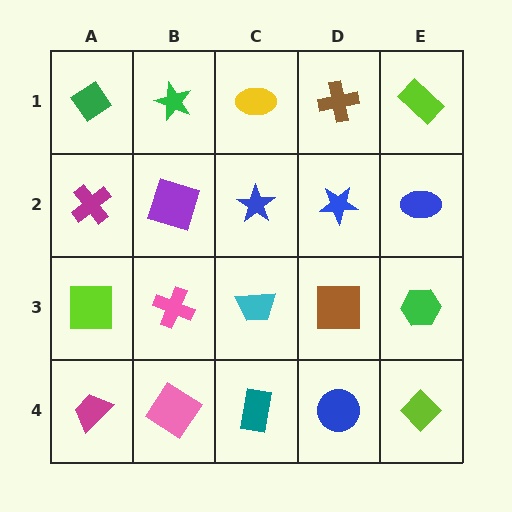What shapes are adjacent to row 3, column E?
A blue ellipse (row 2, column E), a lime diamond (row 4, column E), a brown square (row 3, column D).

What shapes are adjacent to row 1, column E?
A blue ellipse (row 2, column E), a brown cross (row 1, column D).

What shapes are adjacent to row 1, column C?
A blue star (row 2, column C), a green star (row 1, column B), a brown cross (row 1, column D).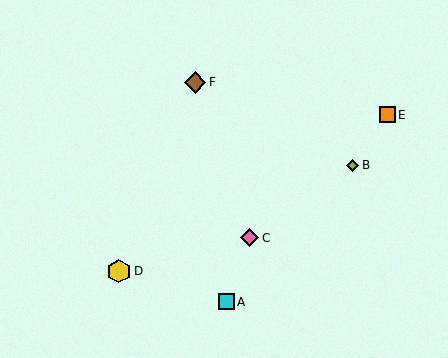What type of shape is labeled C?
Shape C is a pink diamond.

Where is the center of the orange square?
The center of the orange square is at (387, 115).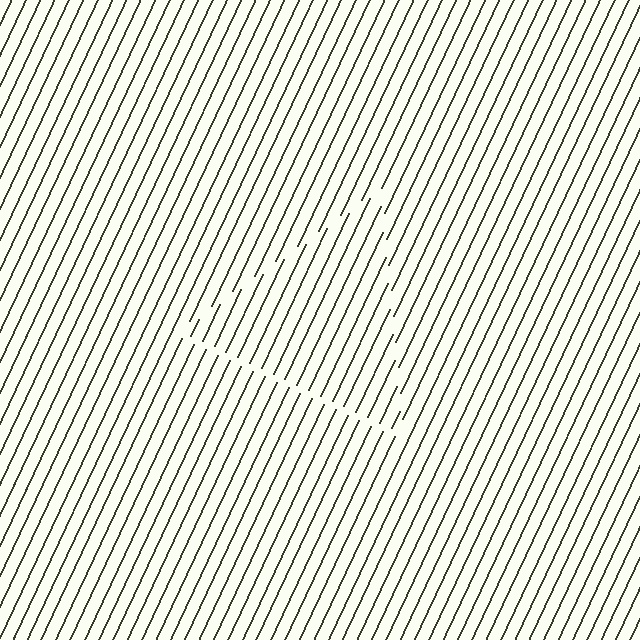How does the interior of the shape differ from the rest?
The interior of the shape contains the same grating, shifted by half a period — the contour is defined by the phase discontinuity where line-ends from the inner and outer gratings abut.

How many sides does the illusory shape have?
3 sides — the line-ends trace a triangle.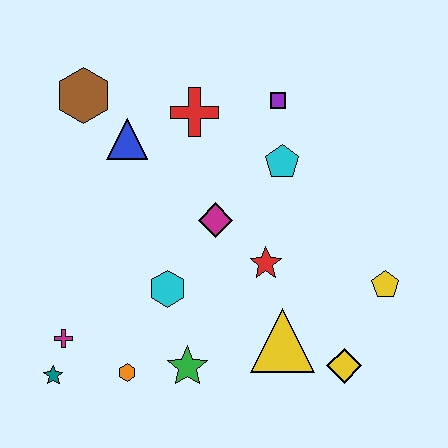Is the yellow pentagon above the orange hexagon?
Yes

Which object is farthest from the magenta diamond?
The teal star is farthest from the magenta diamond.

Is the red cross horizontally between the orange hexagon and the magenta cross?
No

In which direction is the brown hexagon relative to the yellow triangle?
The brown hexagon is above the yellow triangle.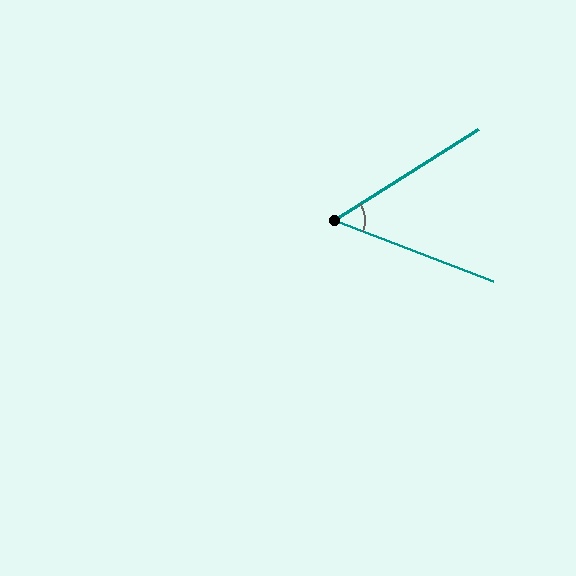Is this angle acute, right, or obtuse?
It is acute.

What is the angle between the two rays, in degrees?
Approximately 53 degrees.